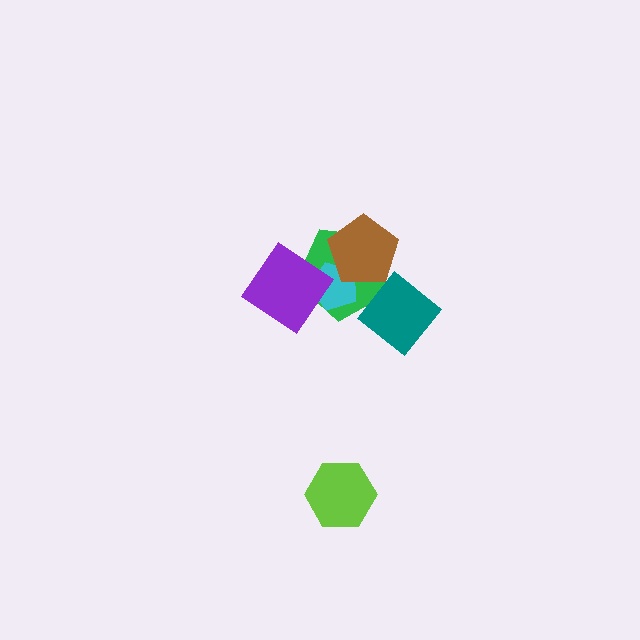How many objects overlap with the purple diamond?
2 objects overlap with the purple diamond.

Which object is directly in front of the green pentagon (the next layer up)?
The cyan pentagon is directly in front of the green pentagon.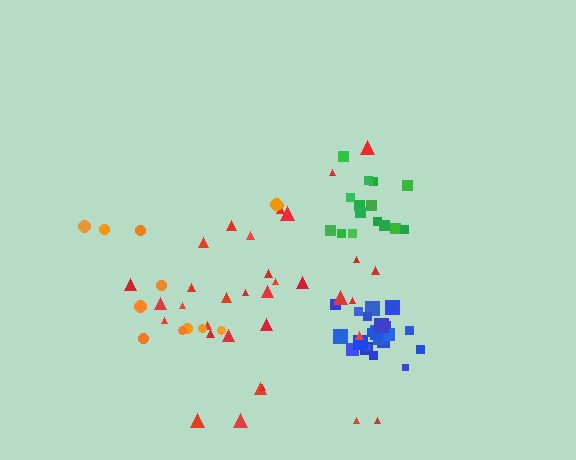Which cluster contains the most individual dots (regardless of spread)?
Red (33).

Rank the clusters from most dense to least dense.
blue, green, red, orange.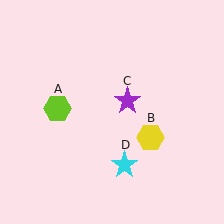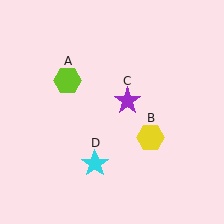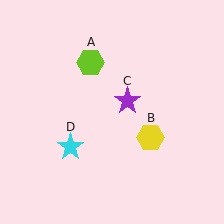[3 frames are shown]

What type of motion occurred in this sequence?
The lime hexagon (object A), cyan star (object D) rotated clockwise around the center of the scene.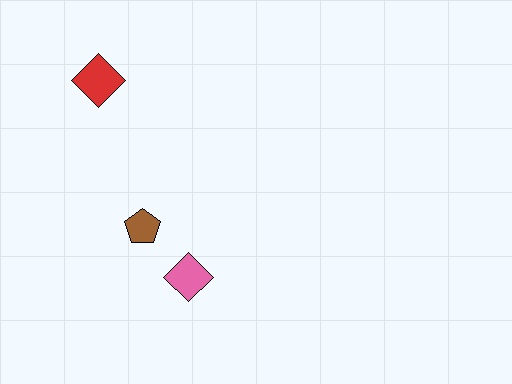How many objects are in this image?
There are 3 objects.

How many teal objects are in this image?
There are no teal objects.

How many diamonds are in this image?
There are 2 diamonds.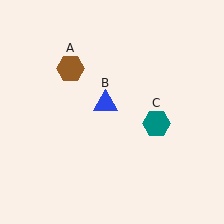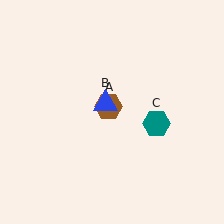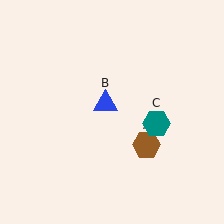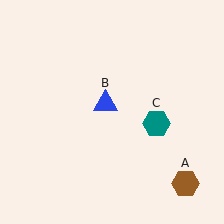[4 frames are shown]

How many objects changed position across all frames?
1 object changed position: brown hexagon (object A).